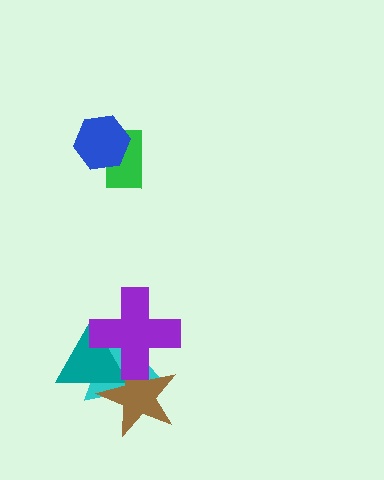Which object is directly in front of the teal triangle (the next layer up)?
The brown star is directly in front of the teal triangle.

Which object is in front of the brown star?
The purple cross is in front of the brown star.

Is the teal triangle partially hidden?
Yes, it is partially covered by another shape.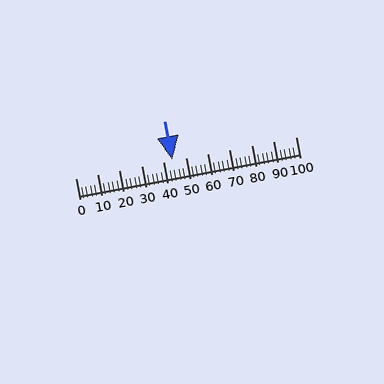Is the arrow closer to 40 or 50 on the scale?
The arrow is closer to 40.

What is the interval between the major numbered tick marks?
The major tick marks are spaced 10 units apart.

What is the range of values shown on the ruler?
The ruler shows values from 0 to 100.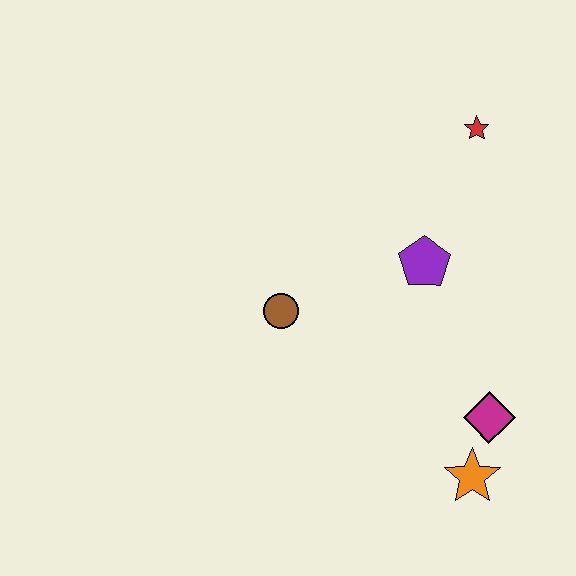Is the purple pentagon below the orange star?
No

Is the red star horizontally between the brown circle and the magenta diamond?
Yes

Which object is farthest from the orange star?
The red star is farthest from the orange star.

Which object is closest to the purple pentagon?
The red star is closest to the purple pentagon.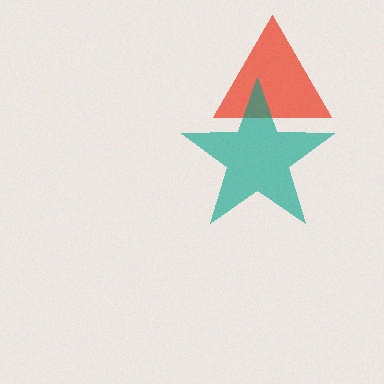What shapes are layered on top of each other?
The layered shapes are: a red triangle, a teal star.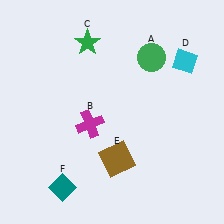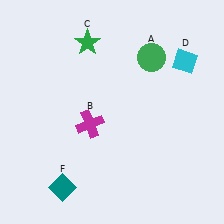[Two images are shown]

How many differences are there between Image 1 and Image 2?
There is 1 difference between the two images.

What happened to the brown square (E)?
The brown square (E) was removed in Image 2. It was in the bottom-right area of Image 1.